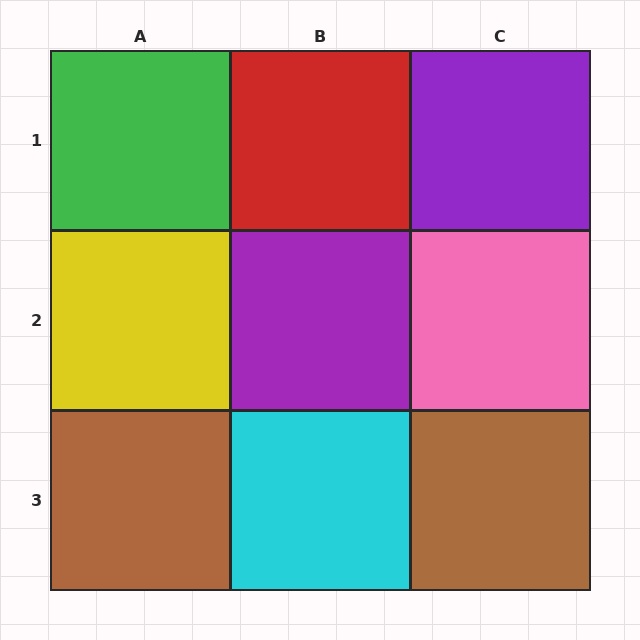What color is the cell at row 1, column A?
Green.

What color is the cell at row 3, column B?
Cyan.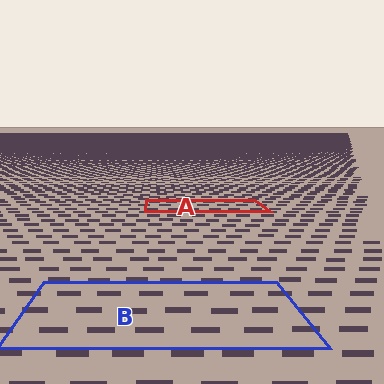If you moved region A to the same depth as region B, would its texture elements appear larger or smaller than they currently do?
They would appear larger. At a closer depth, the same texture elements are projected at a bigger on-screen size.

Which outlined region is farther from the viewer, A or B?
Region A is farther from the viewer — the texture elements inside it appear smaller and more densely packed.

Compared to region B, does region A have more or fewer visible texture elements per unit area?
Region A has more texture elements per unit area — they are packed more densely because it is farther away.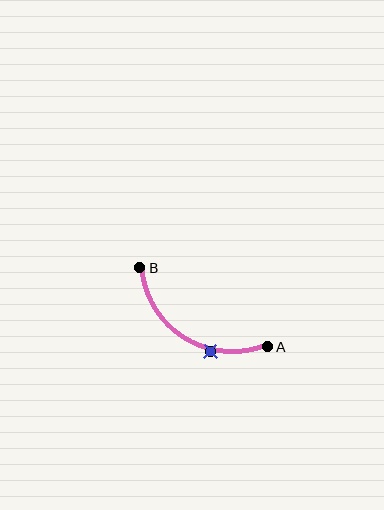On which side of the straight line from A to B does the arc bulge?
The arc bulges below the straight line connecting A and B.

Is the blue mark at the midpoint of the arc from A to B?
No. The blue mark lies on the arc but is closer to endpoint A. The arc midpoint would be at the point on the curve equidistant along the arc from both A and B.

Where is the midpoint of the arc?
The arc midpoint is the point on the curve farthest from the straight line joining A and B. It sits below that line.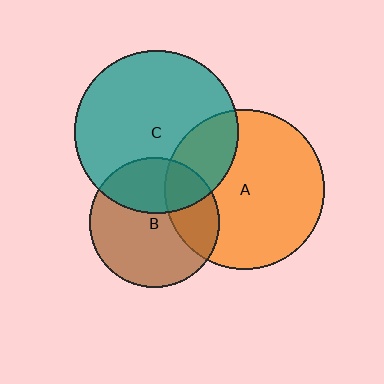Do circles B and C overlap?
Yes.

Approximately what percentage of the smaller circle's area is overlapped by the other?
Approximately 35%.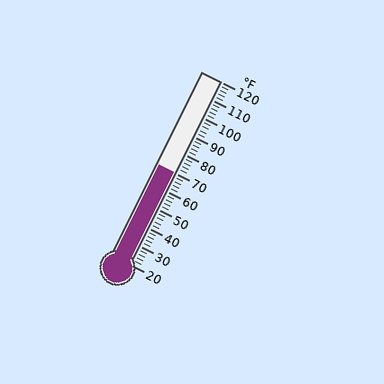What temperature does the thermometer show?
The thermometer shows approximately 70°F.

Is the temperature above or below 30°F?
The temperature is above 30°F.